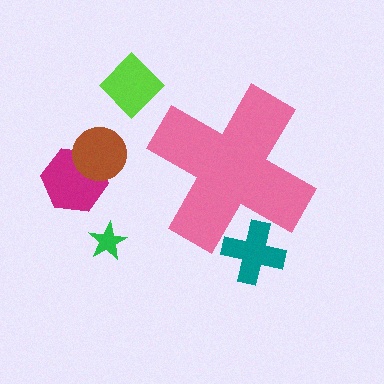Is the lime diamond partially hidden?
No, the lime diamond is fully visible.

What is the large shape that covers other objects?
A pink cross.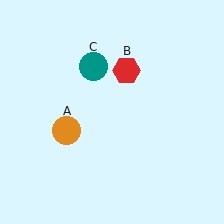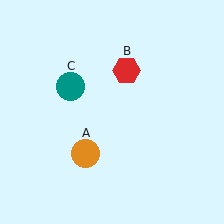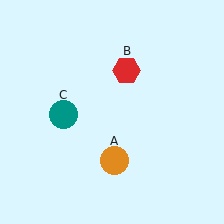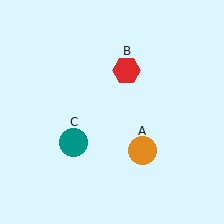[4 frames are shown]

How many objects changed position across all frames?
2 objects changed position: orange circle (object A), teal circle (object C).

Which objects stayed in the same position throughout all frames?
Red hexagon (object B) remained stationary.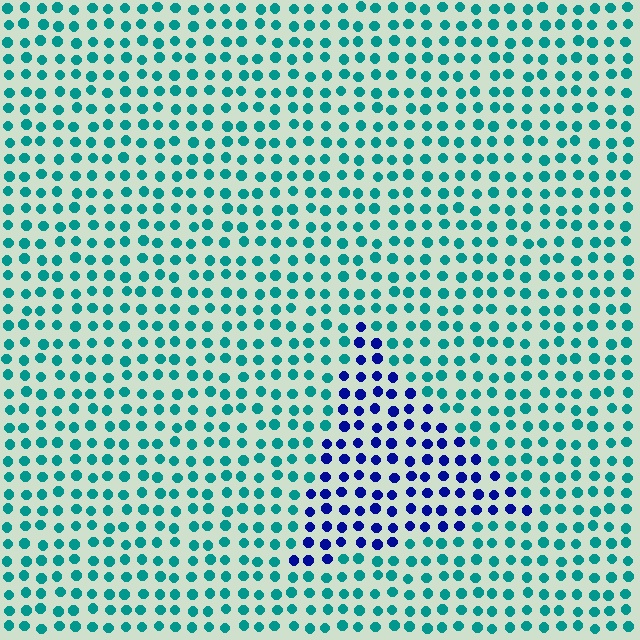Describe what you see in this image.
The image is filled with small teal elements in a uniform arrangement. A triangle-shaped region is visible where the elements are tinted to a slightly different hue, forming a subtle color boundary.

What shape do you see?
I see a triangle.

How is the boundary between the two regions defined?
The boundary is defined purely by a slight shift in hue (about 60 degrees). Spacing, size, and orientation are identical on both sides.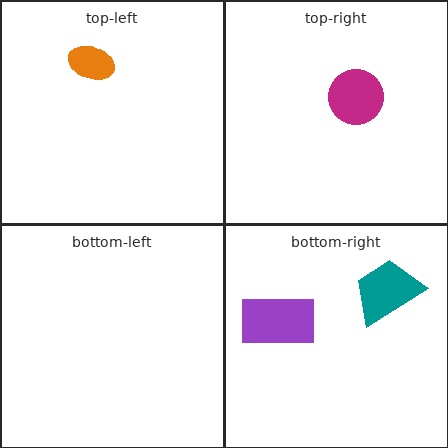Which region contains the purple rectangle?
The bottom-right region.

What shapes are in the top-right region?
The magenta circle.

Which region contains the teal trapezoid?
The bottom-right region.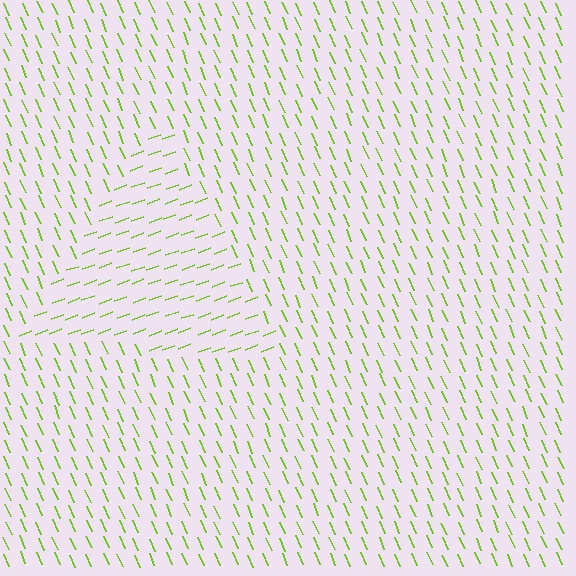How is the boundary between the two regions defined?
The boundary is defined purely by a change in line orientation (approximately 87 degrees difference). All lines are the same color and thickness.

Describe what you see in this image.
The image is filled with small lime line segments. A triangle region in the image has lines oriented differently from the surrounding lines, creating a visible texture boundary.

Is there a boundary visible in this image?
Yes, there is a texture boundary formed by a change in line orientation.